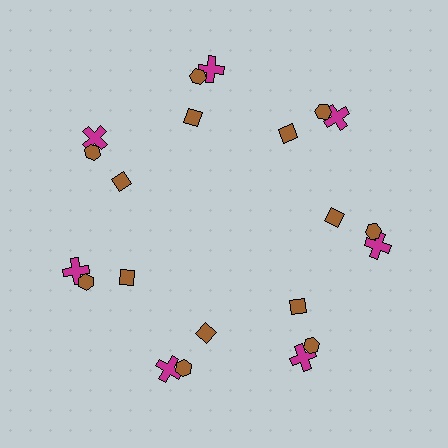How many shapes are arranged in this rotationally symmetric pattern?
There are 21 shapes, arranged in 7 groups of 3.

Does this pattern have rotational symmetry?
Yes, this pattern has 7-fold rotational symmetry. It looks the same after rotating 51 degrees around the center.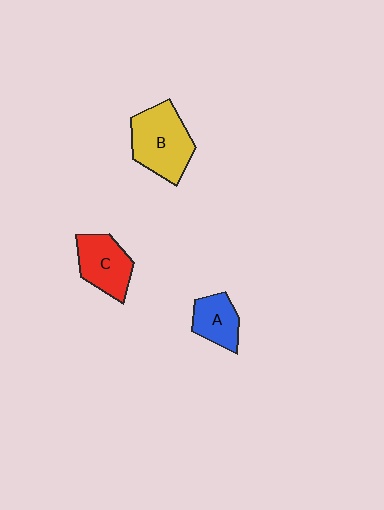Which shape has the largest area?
Shape B (yellow).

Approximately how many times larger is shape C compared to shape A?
Approximately 1.4 times.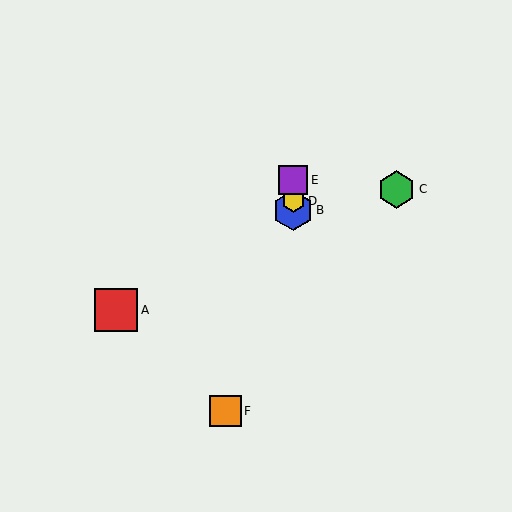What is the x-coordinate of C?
Object C is at x≈397.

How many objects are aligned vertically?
3 objects (B, D, E) are aligned vertically.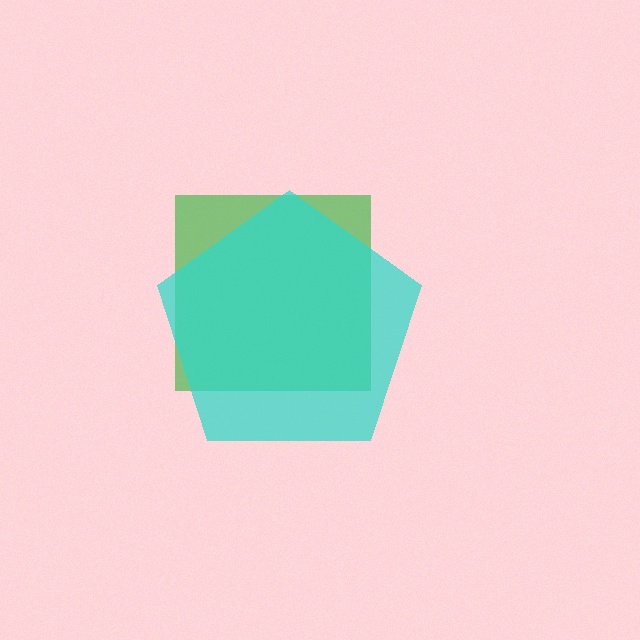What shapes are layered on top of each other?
The layered shapes are: a green square, a cyan pentagon.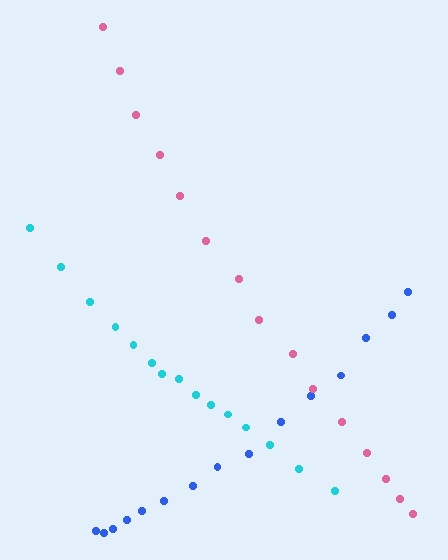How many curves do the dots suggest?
There are 3 distinct paths.